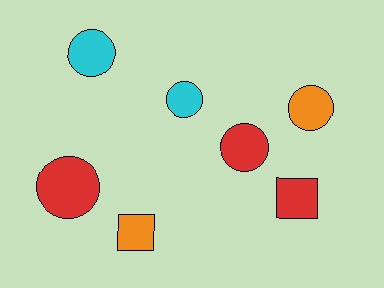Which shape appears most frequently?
Circle, with 5 objects.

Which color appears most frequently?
Red, with 3 objects.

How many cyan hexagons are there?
There are no cyan hexagons.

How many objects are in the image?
There are 7 objects.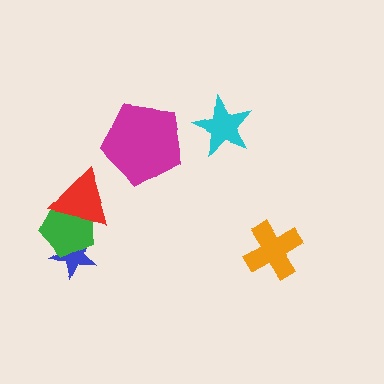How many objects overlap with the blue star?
1 object overlaps with the blue star.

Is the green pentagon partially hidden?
Yes, it is partially covered by another shape.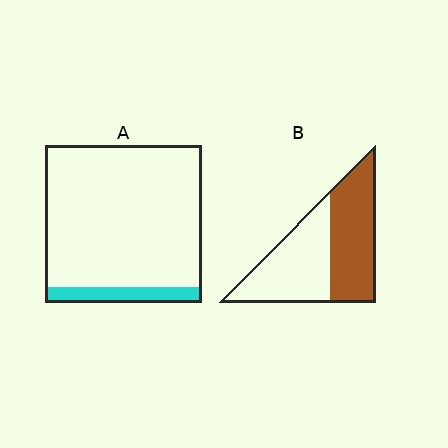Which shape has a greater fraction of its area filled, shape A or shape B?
Shape B.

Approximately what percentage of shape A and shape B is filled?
A is approximately 10% and B is approximately 50%.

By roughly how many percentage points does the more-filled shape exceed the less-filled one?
By roughly 40 percentage points (B over A).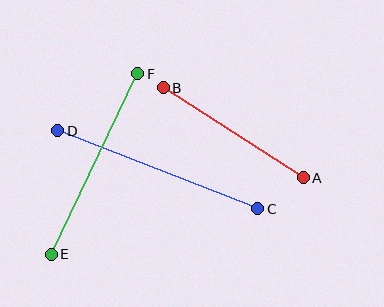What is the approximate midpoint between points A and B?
The midpoint is at approximately (233, 133) pixels.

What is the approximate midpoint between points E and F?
The midpoint is at approximately (95, 164) pixels.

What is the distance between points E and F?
The distance is approximately 200 pixels.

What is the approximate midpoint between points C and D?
The midpoint is at approximately (158, 170) pixels.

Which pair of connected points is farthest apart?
Points C and D are farthest apart.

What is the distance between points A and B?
The distance is approximately 166 pixels.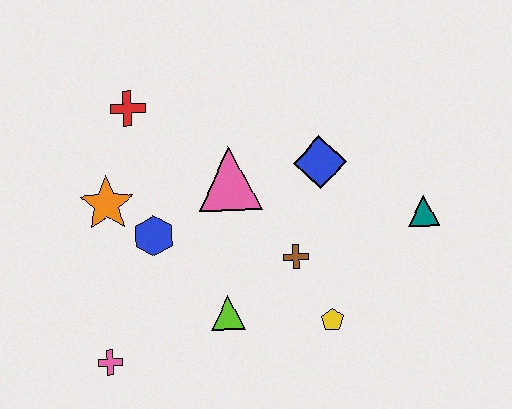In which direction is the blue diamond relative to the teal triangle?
The blue diamond is to the left of the teal triangle.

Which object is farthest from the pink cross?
The teal triangle is farthest from the pink cross.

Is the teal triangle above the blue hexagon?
Yes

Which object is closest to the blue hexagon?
The orange star is closest to the blue hexagon.